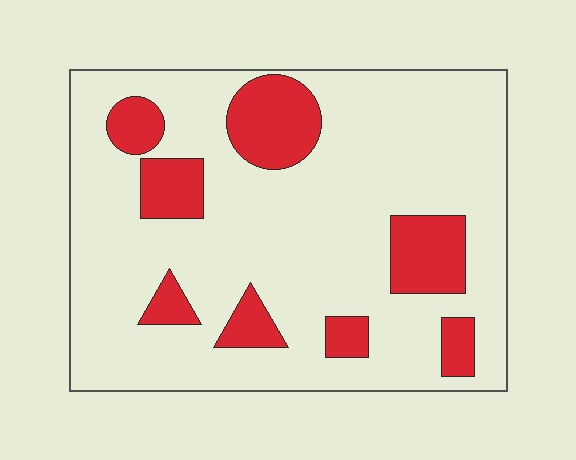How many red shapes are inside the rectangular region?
8.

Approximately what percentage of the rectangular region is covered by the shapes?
Approximately 20%.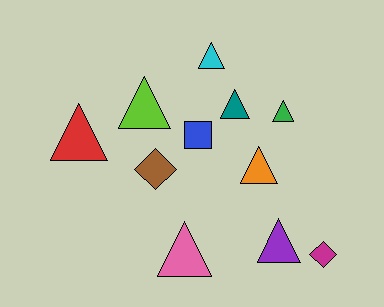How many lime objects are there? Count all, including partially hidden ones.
There is 1 lime object.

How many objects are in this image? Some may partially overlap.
There are 11 objects.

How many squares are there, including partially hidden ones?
There is 1 square.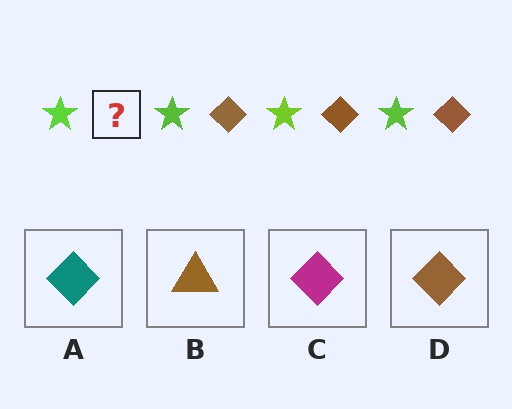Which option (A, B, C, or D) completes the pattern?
D.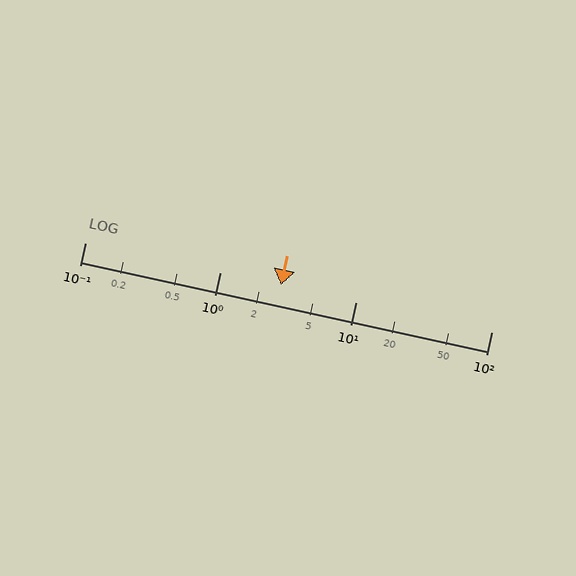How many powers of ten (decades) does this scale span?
The scale spans 3 decades, from 0.1 to 100.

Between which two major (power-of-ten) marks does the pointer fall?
The pointer is between 1 and 10.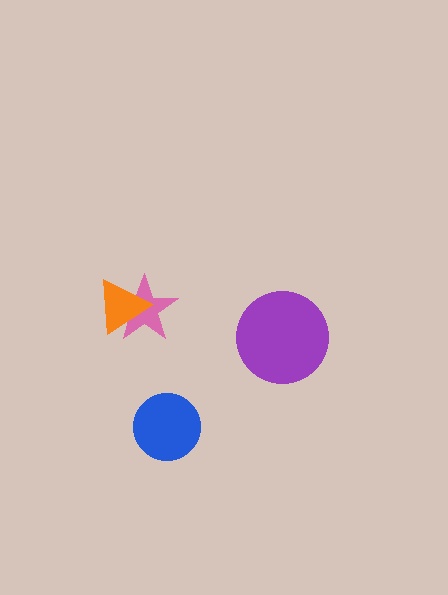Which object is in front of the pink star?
The orange triangle is in front of the pink star.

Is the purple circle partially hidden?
No, no other shape covers it.